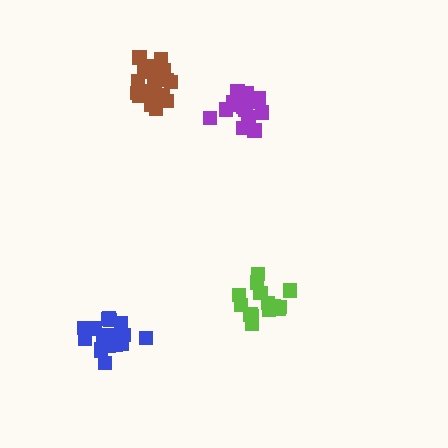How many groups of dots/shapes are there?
There are 4 groups.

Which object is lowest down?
The blue cluster is bottommost.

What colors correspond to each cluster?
The clusters are colored: blue, lime, brown, purple.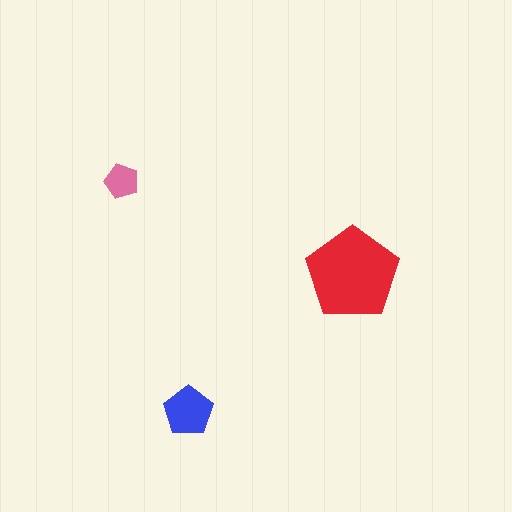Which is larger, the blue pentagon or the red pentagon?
The red one.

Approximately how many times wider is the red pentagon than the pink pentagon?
About 2.5 times wider.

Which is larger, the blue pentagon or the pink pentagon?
The blue one.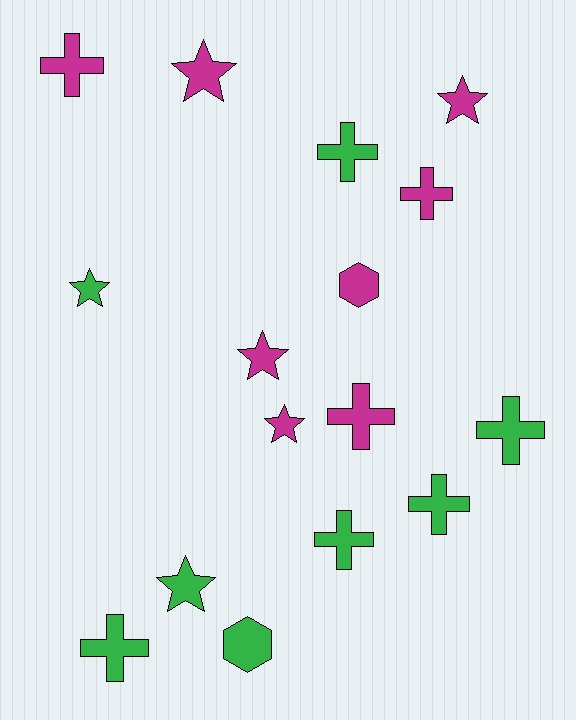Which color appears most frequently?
Green, with 8 objects.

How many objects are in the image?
There are 16 objects.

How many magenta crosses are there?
There are 3 magenta crosses.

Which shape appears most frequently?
Cross, with 8 objects.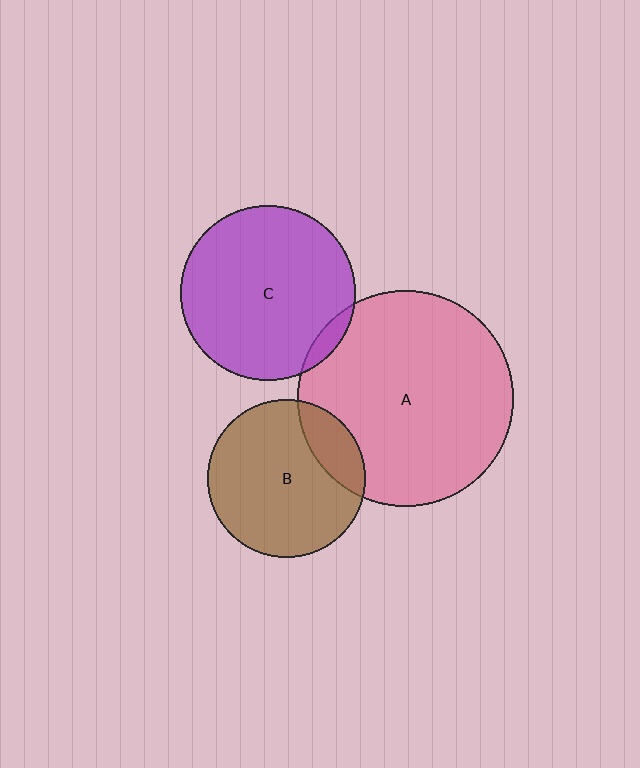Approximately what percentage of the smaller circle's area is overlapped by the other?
Approximately 5%.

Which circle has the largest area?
Circle A (pink).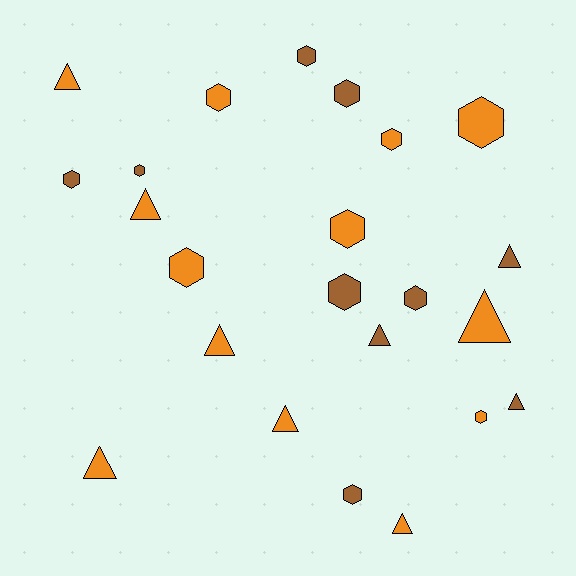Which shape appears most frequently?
Hexagon, with 13 objects.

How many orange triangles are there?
There are 7 orange triangles.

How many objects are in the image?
There are 23 objects.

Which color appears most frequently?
Orange, with 13 objects.